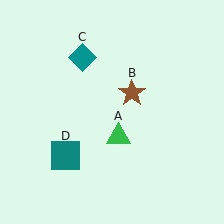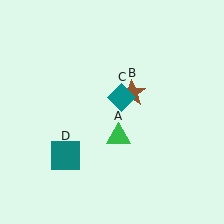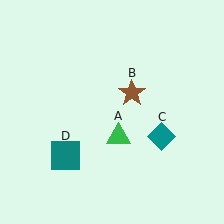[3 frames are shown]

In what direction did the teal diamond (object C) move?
The teal diamond (object C) moved down and to the right.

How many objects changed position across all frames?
1 object changed position: teal diamond (object C).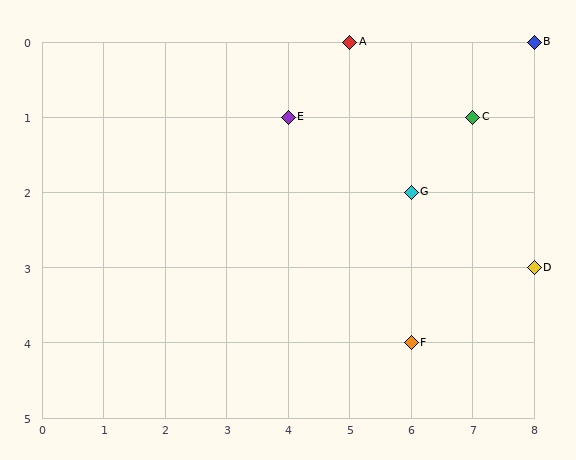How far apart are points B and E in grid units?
Points B and E are 4 columns and 1 row apart (about 4.1 grid units diagonally).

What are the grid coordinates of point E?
Point E is at grid coordinates (4, 1).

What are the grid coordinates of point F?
Point F is at grid coordinates (6, 4).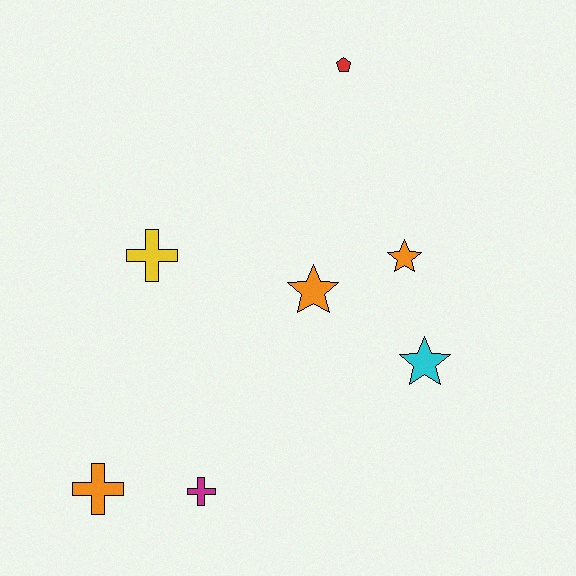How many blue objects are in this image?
There are no blue objects.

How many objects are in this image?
There are 7 objects.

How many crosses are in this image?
There are 3 crosses.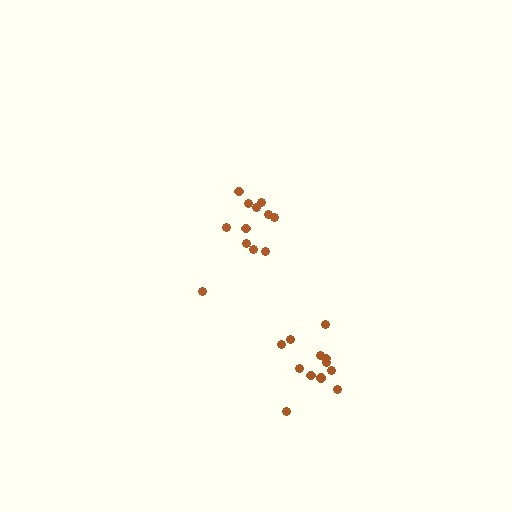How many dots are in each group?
Group 1: 12 dots, Group 2: 12 dots (24 total).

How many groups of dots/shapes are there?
There are 2 groups.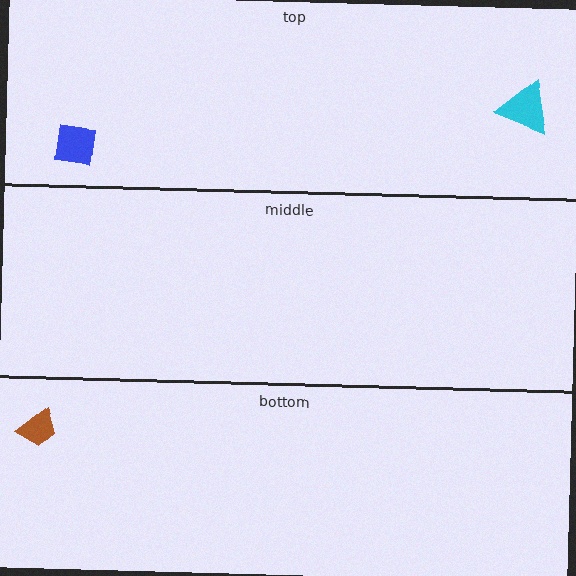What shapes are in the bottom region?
The brown trapezoid.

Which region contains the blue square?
The top region.